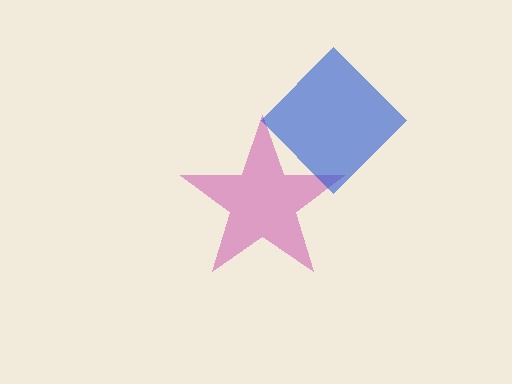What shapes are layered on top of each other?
The layered shapes are: a magenta star, a blue diamond.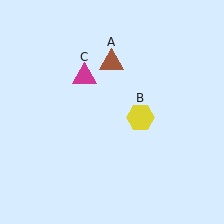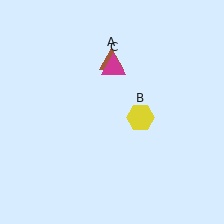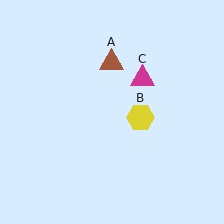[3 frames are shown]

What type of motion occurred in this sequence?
The magenta triangle (object C) rotated clockwise around the center of the scene.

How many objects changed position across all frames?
1 object changed position: magenta triangle (object C).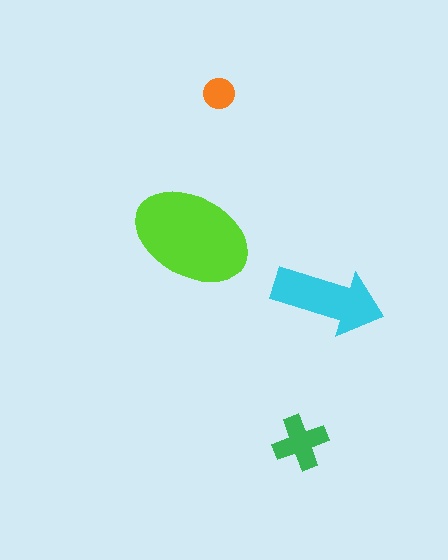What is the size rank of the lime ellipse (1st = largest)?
1st.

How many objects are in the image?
There are 4 objects in the image.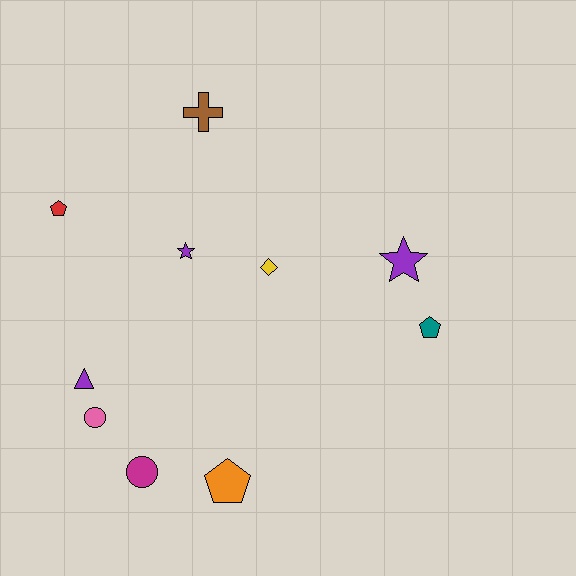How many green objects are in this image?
There are no green objects.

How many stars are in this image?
There are 2 stars.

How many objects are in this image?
There are 10 objects.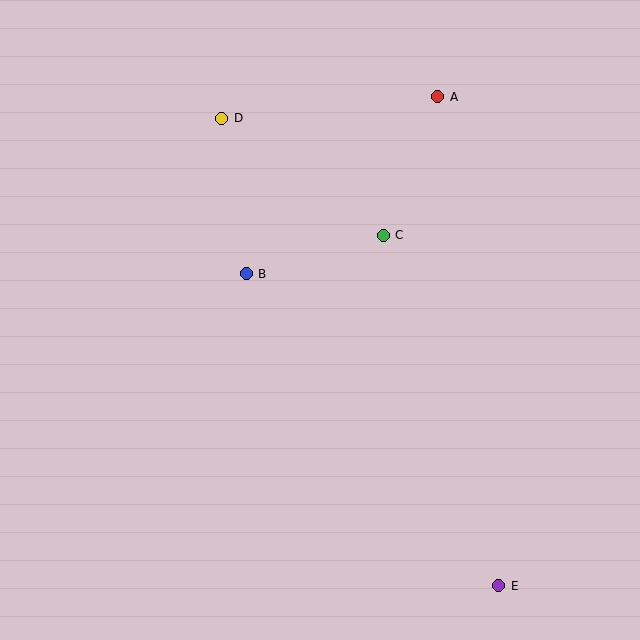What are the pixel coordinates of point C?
Point C is at (383, 235).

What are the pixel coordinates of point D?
Point D is at (222, 118).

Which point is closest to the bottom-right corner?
Point E is closest to the bottom-right corner.